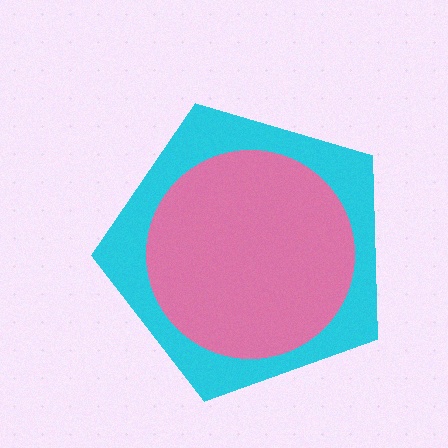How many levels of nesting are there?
2.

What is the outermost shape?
The cyan pentagon.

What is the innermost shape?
The pink circle.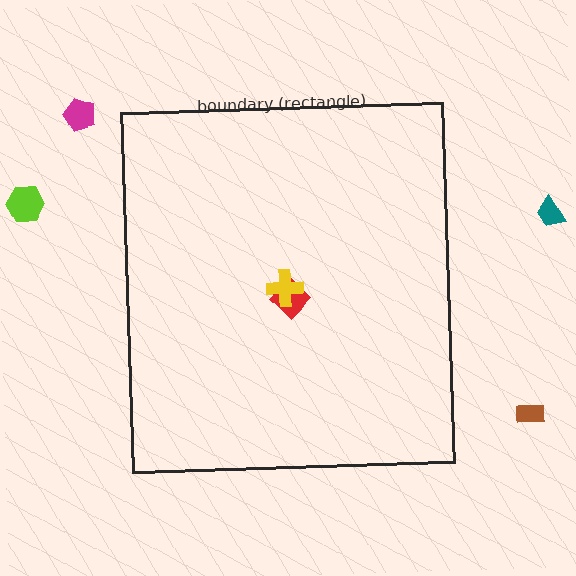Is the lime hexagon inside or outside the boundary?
Outside.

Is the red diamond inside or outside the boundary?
Inside.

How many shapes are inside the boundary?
2 inside, 4 outside.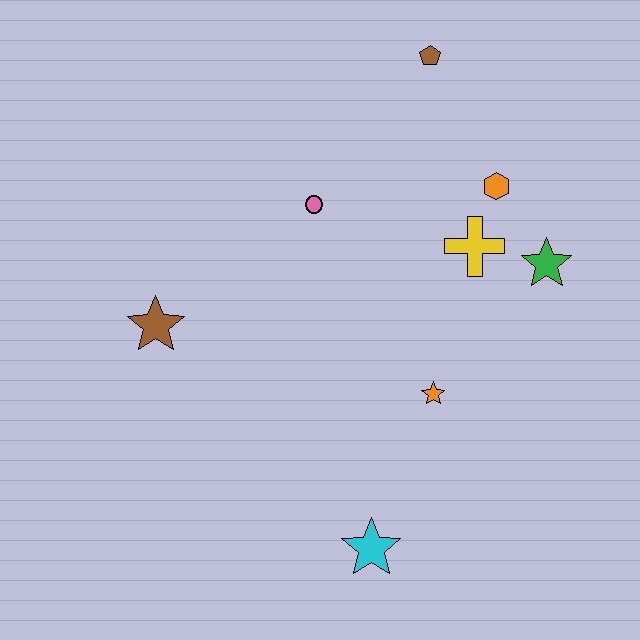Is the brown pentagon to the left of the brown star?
No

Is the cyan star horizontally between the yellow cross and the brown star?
Yes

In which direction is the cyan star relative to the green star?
The cyan star is below the green star.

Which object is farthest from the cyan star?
The brown pentagon is farthest from the cyan star.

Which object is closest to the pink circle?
The yellow cross is closest to the pink circle.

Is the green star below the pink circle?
Yes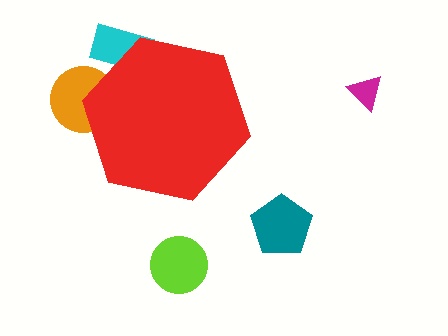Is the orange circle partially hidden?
Yes, the orange circle is partially hidden behind the red hexagon.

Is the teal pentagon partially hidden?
No, the teal pentagon is fully visible.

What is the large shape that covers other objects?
A red hexagon.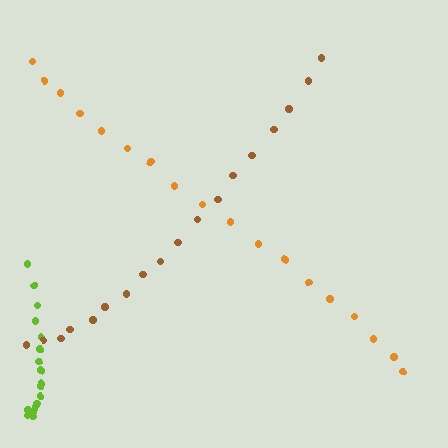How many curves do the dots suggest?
There are 3 distinct paths.